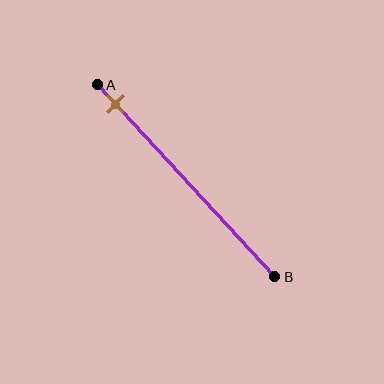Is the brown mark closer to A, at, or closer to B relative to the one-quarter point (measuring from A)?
The brown mark is closer to point A than the one-quarter point of segment AB.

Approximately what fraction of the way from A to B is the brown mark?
The brown mark is approximately 10% of the way from A to B.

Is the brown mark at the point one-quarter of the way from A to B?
No, the mark is at about 10% from A, not at the 25% one-quarter point.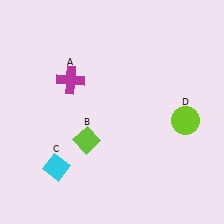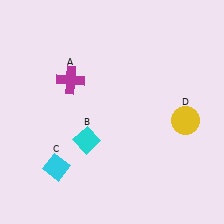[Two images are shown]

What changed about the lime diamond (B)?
In Image 1, B is lime. In Image 2, it changed to cyan.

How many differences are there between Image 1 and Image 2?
There are 2 differences between the two images.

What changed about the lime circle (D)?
In Image 1, D is lime. In Image 2, it changed to yellow.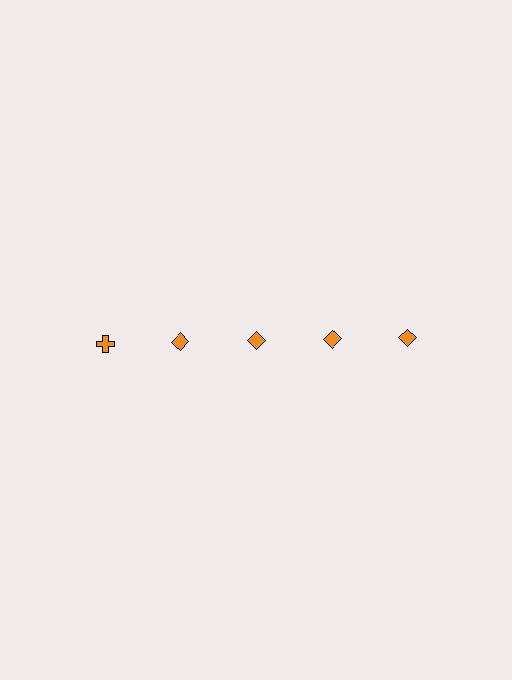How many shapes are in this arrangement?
There are 5 shapes arranged in a grid pattern.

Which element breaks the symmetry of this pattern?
The orange cross in the top row, leftmost column breaks the symmetry. All other shapes are orange diamonds.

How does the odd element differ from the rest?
It has a different shape: cross instead of diamond.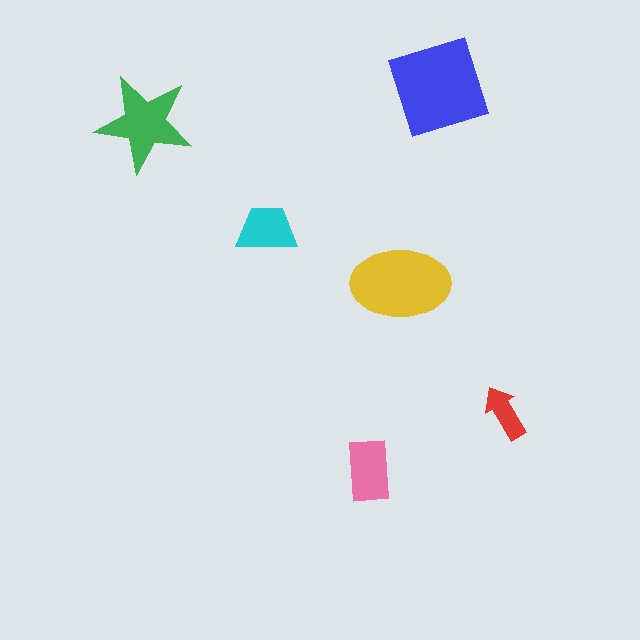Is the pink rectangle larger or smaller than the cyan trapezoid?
Larger.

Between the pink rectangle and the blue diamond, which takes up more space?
The blue diamond.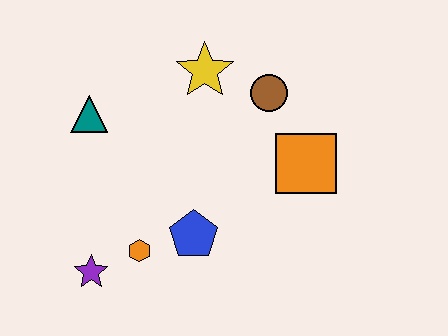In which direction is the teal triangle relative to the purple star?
The teal triangle is above the purple star.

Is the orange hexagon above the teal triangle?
No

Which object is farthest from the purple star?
The brown circle is farthest from the purple star.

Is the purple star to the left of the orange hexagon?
Yes